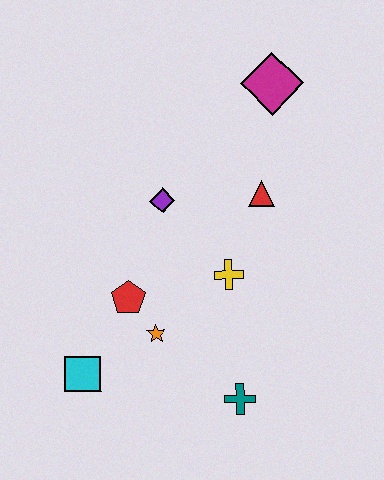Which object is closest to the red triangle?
The yellow cross is closest to the red triangle.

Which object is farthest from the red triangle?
The cyan square is farthest from the red triangle.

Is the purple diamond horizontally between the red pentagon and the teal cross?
Yes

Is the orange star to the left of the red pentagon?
No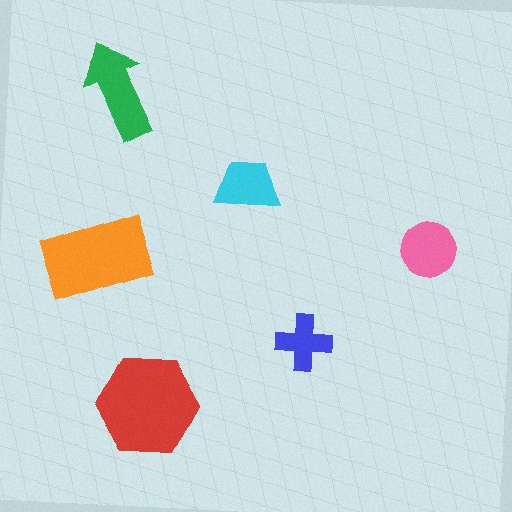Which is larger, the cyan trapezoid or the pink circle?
The pink circle.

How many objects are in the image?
There are 6 objects in the image.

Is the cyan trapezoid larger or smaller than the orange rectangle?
Smaller.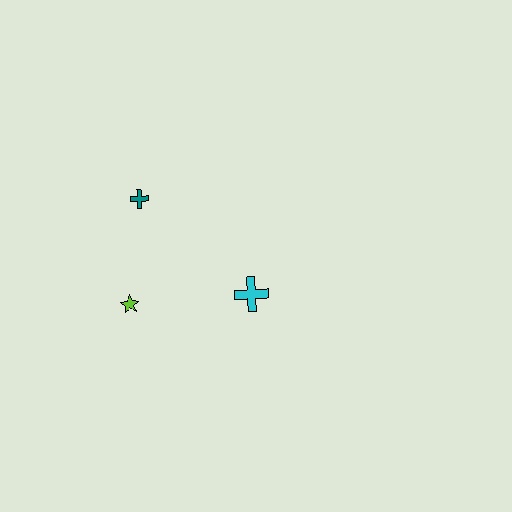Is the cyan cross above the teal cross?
No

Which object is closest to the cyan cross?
The lime star is closest to the cyan cross.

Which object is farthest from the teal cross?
The cyan cross is farthest from the teal cross.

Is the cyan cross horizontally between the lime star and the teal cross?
No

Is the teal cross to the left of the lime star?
No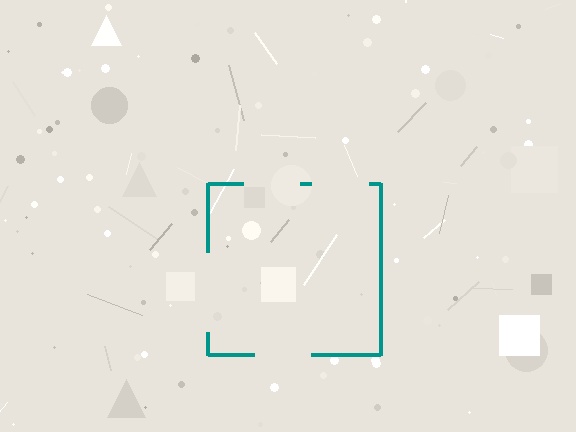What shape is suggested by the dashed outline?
The dashed outline suggests a square.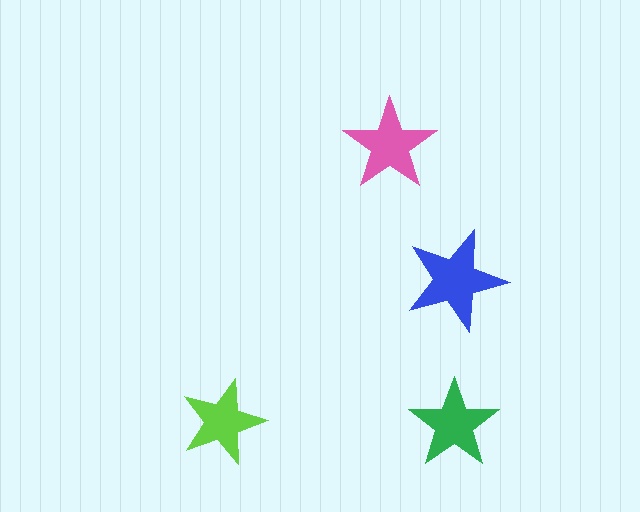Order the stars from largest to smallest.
the blue one, the pink one, the green one, the lime one.